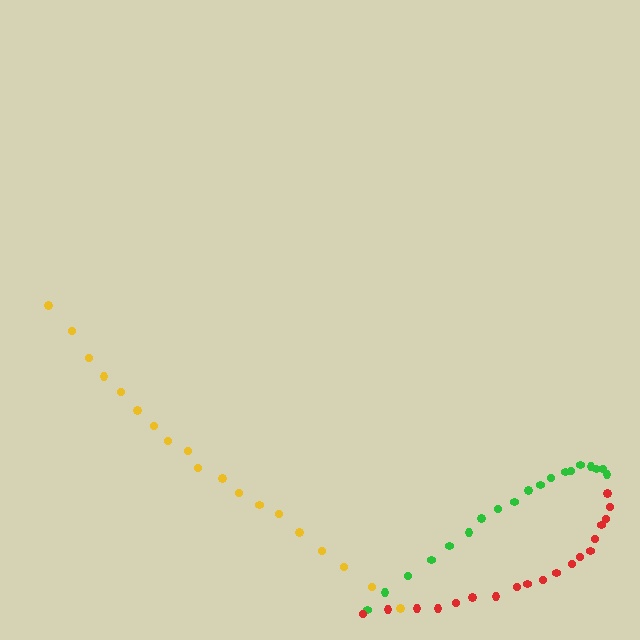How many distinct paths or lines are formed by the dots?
There are 3 distinct paths.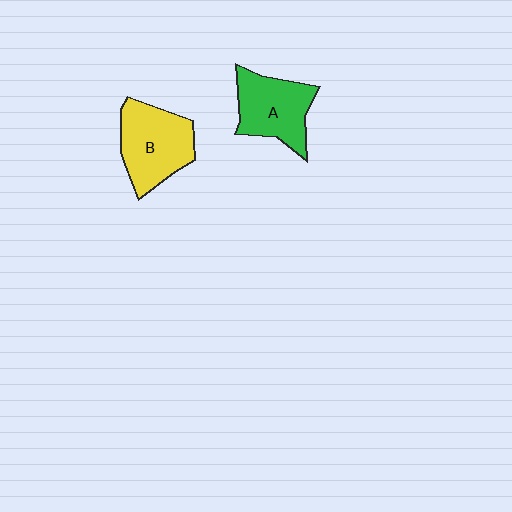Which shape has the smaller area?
Shape A (green).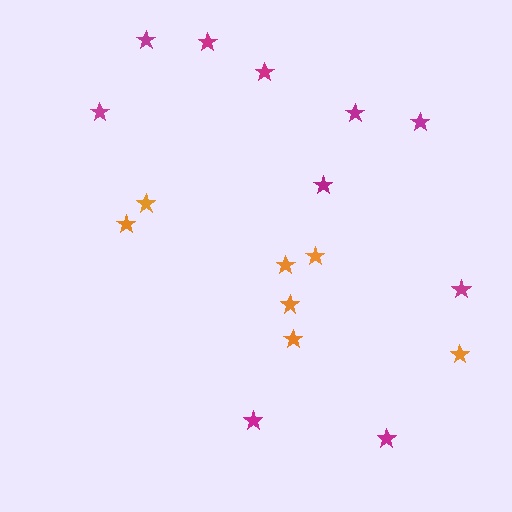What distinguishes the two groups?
There are 2 groups: one group of orange stars (7) and one group of magenta stars (10).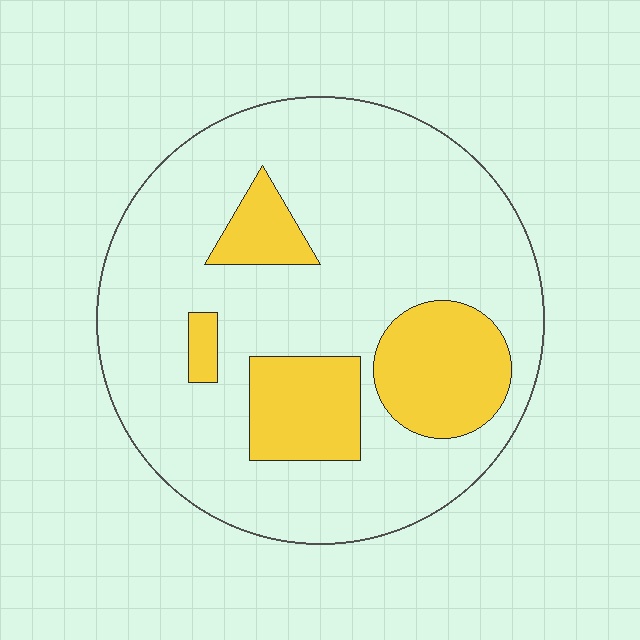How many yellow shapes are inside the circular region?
4.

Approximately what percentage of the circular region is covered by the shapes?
Approximately 20%.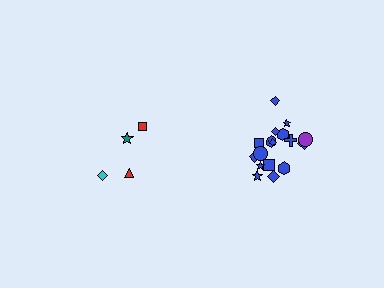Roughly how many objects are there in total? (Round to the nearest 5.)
Roughly 20 objects in total.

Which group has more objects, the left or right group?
The right group.